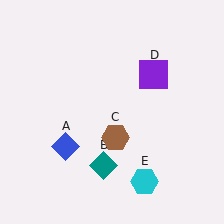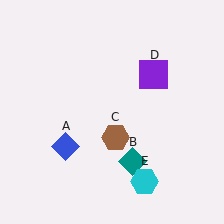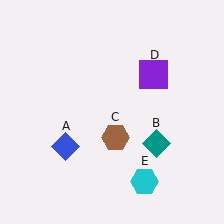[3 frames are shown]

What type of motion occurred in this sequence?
The teal diamond (object B) rotated counterclockwise around the center of the scene.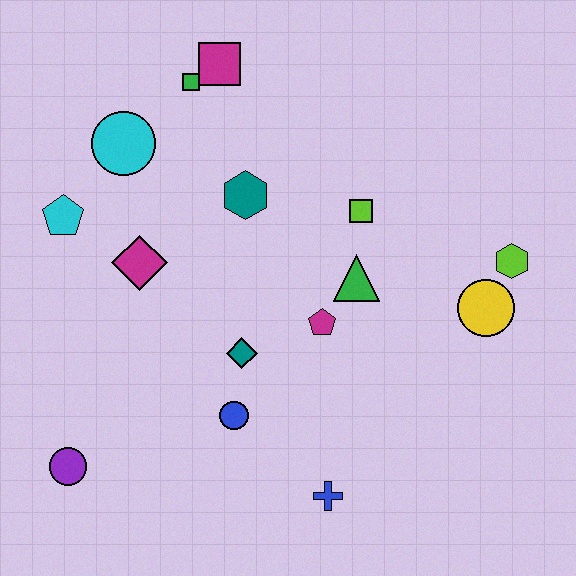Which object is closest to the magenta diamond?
The cyan pentagon is closest to the magenta diamond.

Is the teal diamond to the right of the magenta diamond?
Yes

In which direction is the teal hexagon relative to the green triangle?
The teal hexagon is to the left of the green triangle.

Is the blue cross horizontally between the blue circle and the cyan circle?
No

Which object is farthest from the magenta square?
The blue cross is farthest from the magenta square.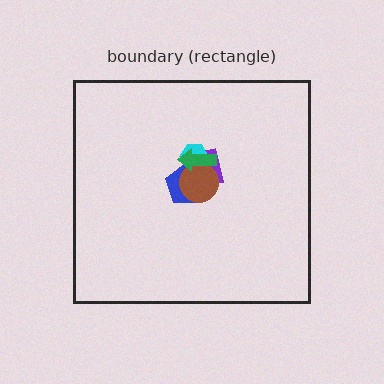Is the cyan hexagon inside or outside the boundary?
Inside.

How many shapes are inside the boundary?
5 inside, 0 outside.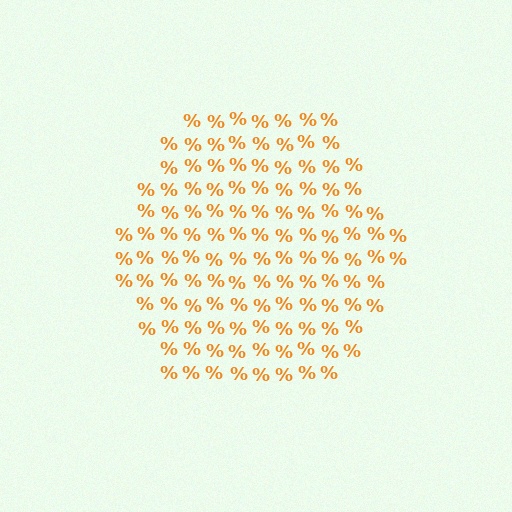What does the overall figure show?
The overall figure shows a hexagon.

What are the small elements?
The small elements are percent signs.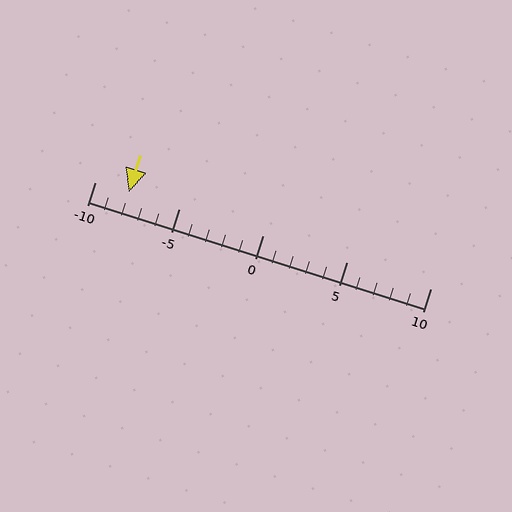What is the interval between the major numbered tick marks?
The major tick marks are spaced 5 units apart.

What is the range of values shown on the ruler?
The ruler shows values from -10 to 10.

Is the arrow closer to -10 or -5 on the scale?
The arrow is closer to -10.